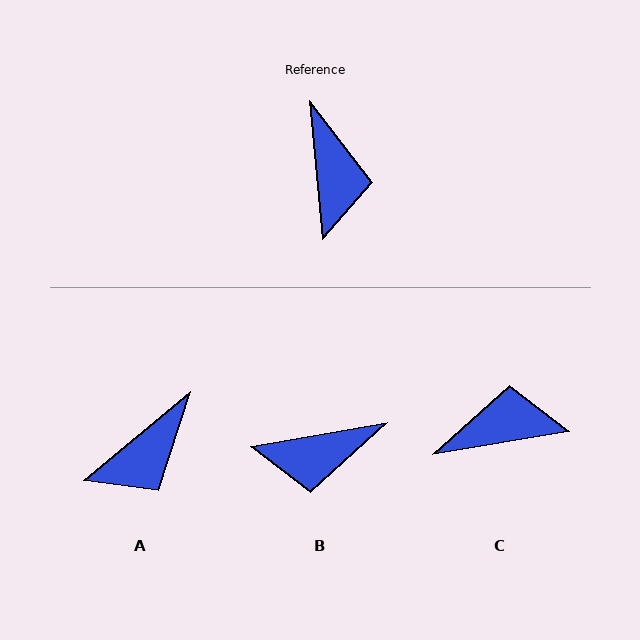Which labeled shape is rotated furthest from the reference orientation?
C, about 94 degrees away.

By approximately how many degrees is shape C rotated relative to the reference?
Approximately 94 degrees counter-clockwise.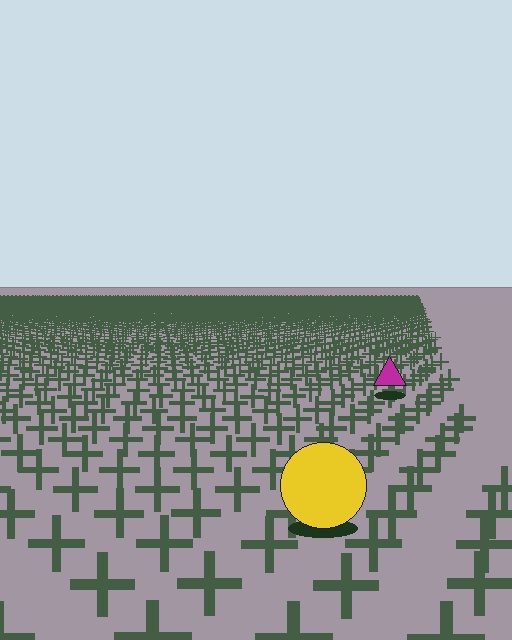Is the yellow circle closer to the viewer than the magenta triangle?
Yes. The yellow circle is closer — you can tell from the texture gradient: the ground texture is coarser near it.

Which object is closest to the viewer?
The yellow circle is closest. The texture marks near it are larger and more spread out.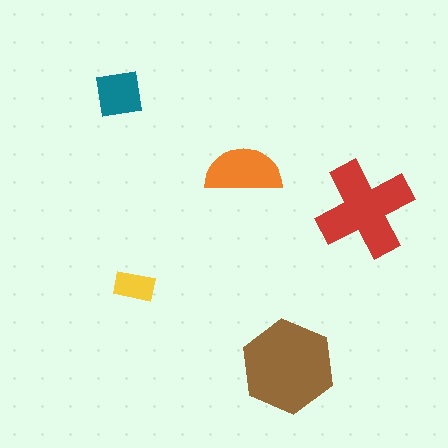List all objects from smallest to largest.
The yellow rectangle, the teal square, the orange semicircle, the red cross, the brown hexagon.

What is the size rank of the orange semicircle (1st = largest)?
3rd.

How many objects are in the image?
There are 5 objects in the image.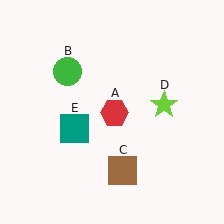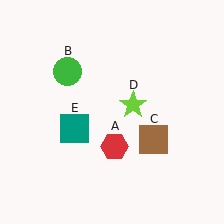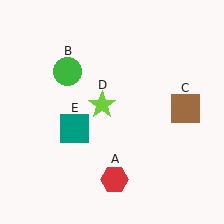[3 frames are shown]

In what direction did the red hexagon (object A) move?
The red hexagon (object A) moved down.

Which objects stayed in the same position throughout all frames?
Green circle (object B) and teal square (object E) remained stationary.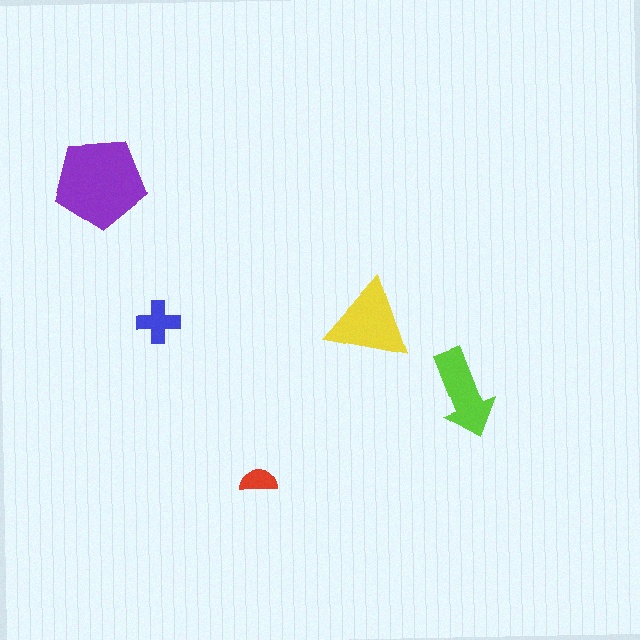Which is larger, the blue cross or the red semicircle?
The blue cross.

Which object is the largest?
The purple pentagon.